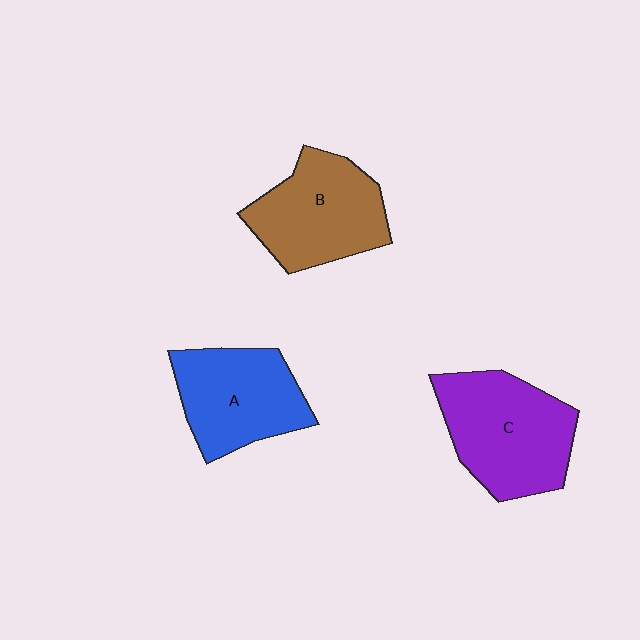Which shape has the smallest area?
Shape A (blue).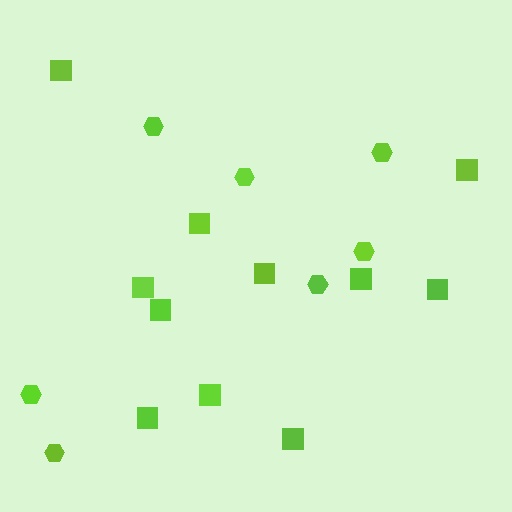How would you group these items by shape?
There are 2 groups: one group of squares (11) and one group of hexagons (7).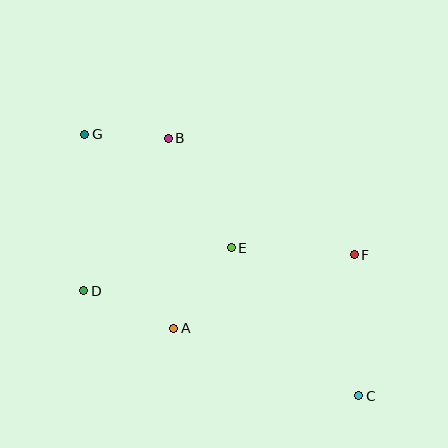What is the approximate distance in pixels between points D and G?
The distance between D and G is approximately 156 pixels.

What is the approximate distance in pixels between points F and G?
The distance between F and G is approximately 295 pixels.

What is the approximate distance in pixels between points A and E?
The distance between A and E is approximately 99 pixels.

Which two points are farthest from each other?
Points C and G are farthest from each other.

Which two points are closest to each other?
Points B and G are closest to each other.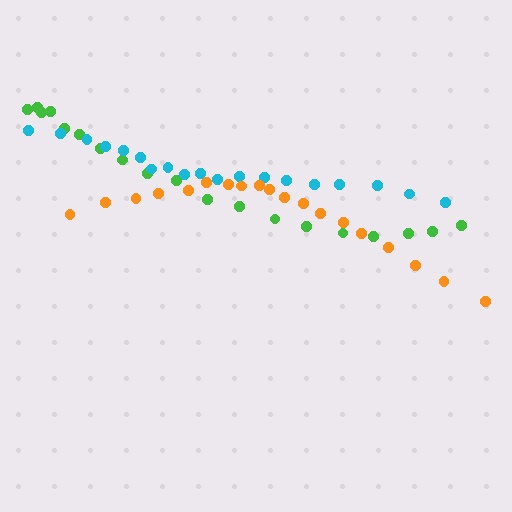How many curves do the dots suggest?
There are 3 distinct paths.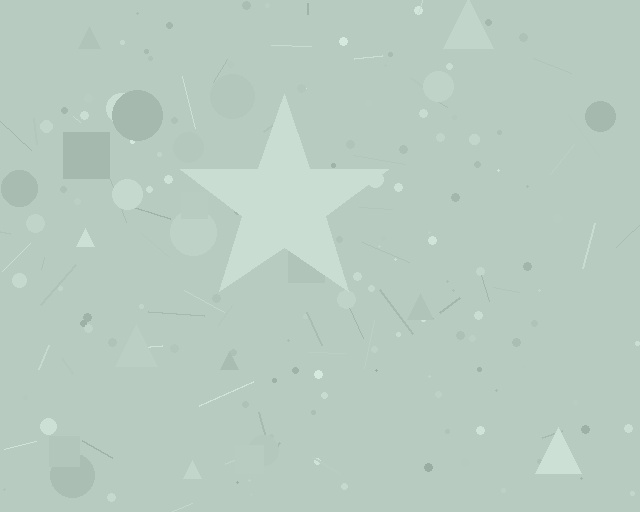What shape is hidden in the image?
A star is hidden in the image.